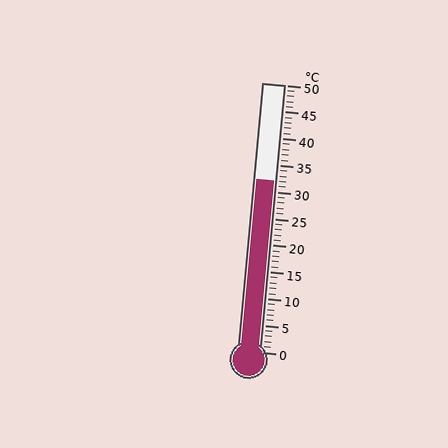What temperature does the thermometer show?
The thermometer shows approximately 32°C.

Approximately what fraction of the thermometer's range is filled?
The thermometer is filled to approximately 65% of its range.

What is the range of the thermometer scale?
The thermometer scale ranges from 0°C to 50°C.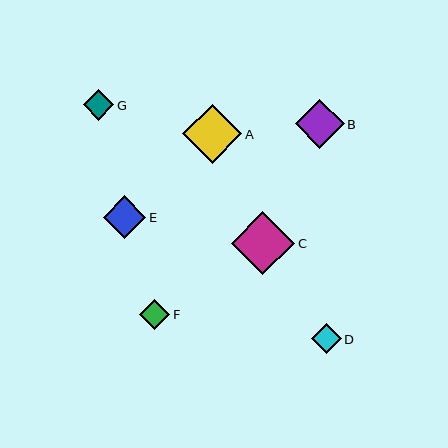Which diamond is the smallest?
Diamond D is the smallest with a size of approximately 30 pixels.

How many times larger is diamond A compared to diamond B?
Diamond A is approximately 1.2 times the size of diamond B.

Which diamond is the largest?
Diamond C is the largest with a size of approximately 63 pixels.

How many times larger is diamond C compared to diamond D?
Diamond C is approximately 2.1 times the size of diamond D.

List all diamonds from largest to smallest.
From largest to smallest: C, A, B, E, G, F, D.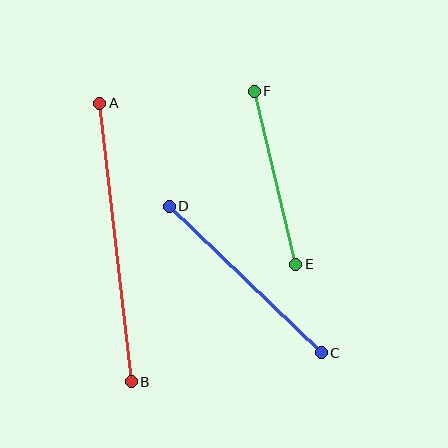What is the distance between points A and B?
The distance is approximately 280 pixels.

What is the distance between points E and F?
The distance is approximately 178 pixels.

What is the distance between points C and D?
The distance is approximately 211 pixels.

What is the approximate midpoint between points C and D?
The midpoint is at approximately (245, 279) pixels.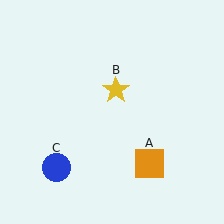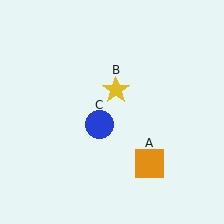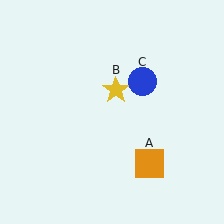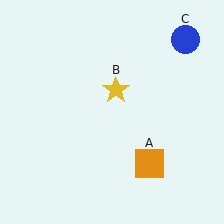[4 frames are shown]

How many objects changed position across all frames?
1 object changed position: blue circle (object C).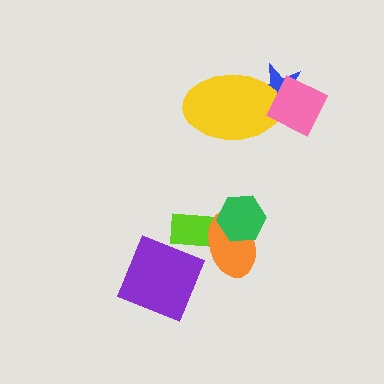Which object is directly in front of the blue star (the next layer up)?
The yellow ellipse is directly in front of the blue star.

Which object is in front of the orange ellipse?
The green hexagon is in front of the orange ellipse.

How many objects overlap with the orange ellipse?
2 objects overlap with the orange ellipse.